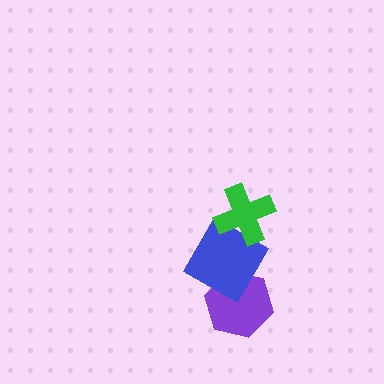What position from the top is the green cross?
The green cross is 1st from the top.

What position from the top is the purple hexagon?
The purple hexagon is 3rd from the top.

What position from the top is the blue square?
The blue square is 2nd from the top.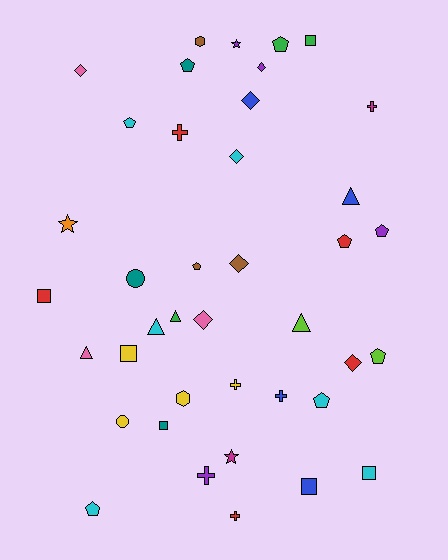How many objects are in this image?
There are 40 objects.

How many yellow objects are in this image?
There are 4 yellow objects.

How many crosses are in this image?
There are 6 crosses.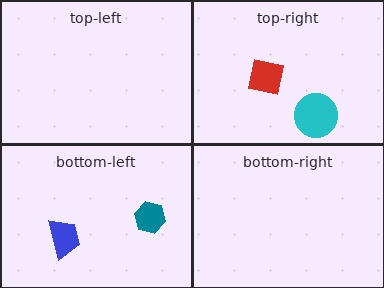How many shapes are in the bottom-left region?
2.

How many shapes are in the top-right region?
2.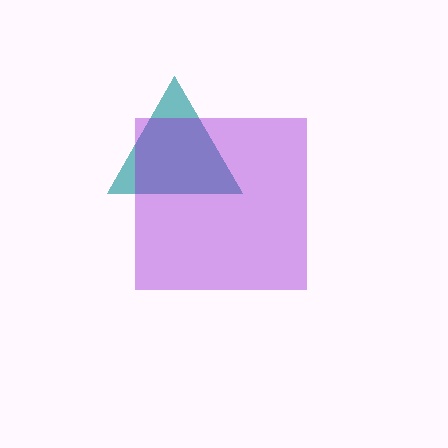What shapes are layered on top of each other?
The layered shapes are: a teal triangle, a purple square.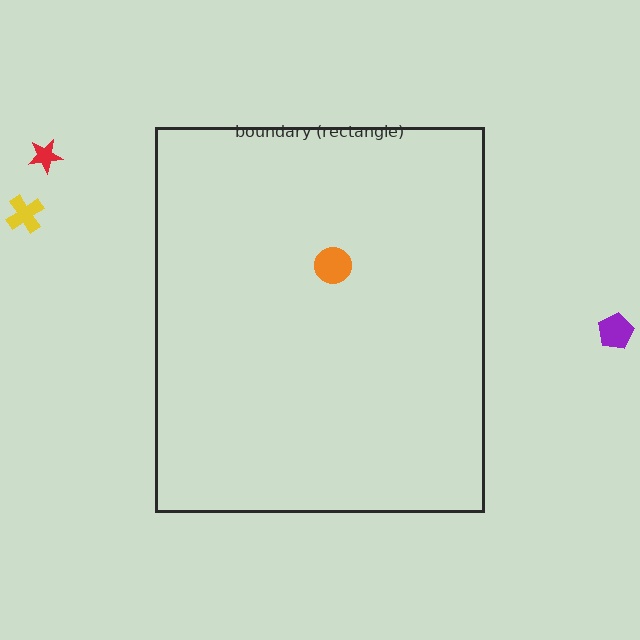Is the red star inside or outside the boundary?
Outside.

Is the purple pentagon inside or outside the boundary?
Outside.